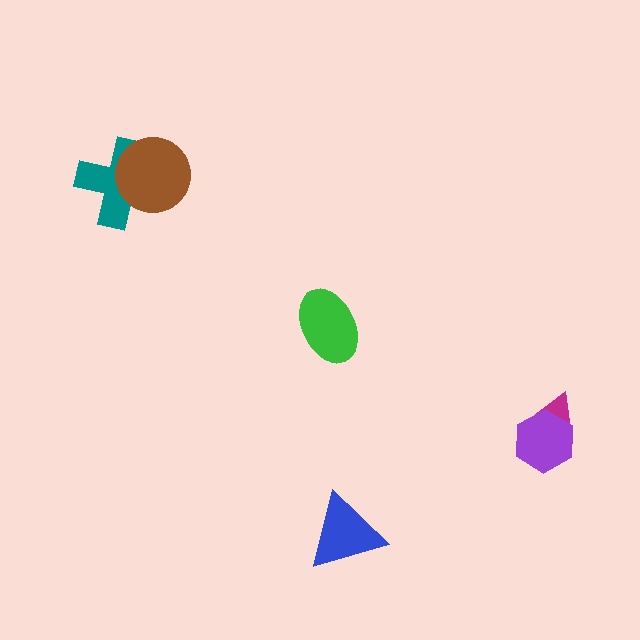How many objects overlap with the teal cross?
1 object overlaps with the teal cross.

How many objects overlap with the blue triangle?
0 objects overlap with the blue triangle.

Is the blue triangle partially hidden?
No, no other shape covers it.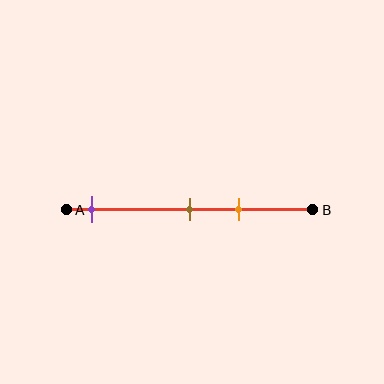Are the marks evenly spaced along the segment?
No, the marks are not evenly spaced.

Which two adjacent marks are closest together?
The brown and orange marks are the closest adjacent pair.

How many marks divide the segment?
There are 3 marks dividing the segment.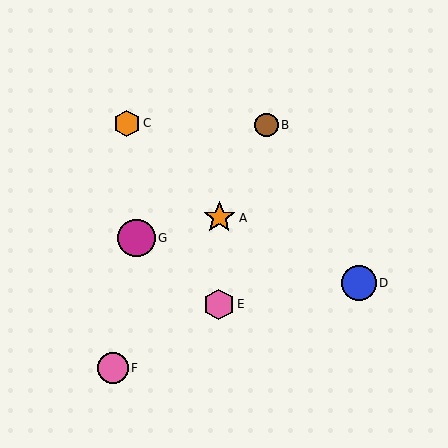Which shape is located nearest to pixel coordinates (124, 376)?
The pink circle (labeled F) at (113, 368) is nearest to that location.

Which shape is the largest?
The magenta circle (labeled G) is the largest.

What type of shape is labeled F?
Shape F is a pink circle.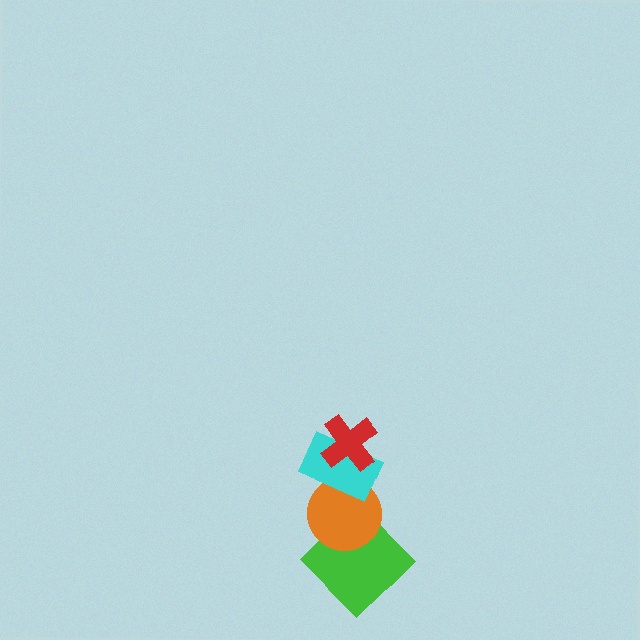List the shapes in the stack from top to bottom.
From top to bottom: the red cross, the cyan rectangle, the orange circle, the green diamond.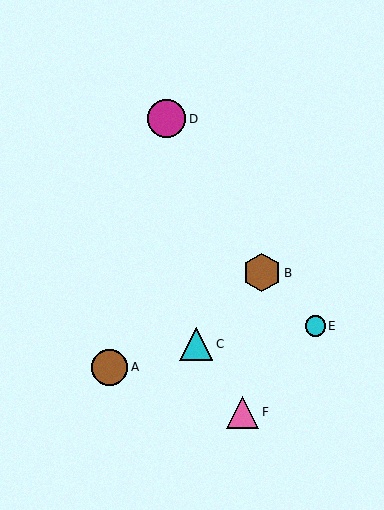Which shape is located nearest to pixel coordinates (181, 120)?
The magenta circle (labeled D) at (167, 119) is nearest to that location.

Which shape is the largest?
The brown hexagon (labeled B) is the largest.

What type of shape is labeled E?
Shape E is a cyan circle.